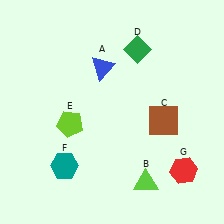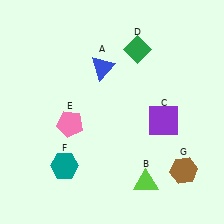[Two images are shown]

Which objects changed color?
C changed from brown to purple. E changed from lime to pink. G changed from red to brown.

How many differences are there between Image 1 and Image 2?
There are 3 differences between the two images.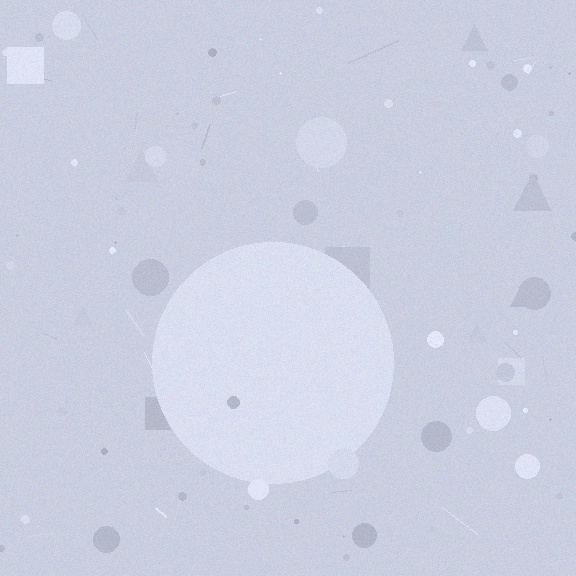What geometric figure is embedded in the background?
A circle is embedded in the background.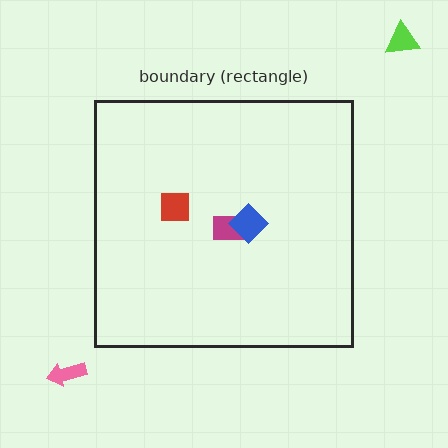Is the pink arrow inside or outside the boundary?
Outside.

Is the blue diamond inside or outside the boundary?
Inside.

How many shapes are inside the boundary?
3 inside, 2 outside.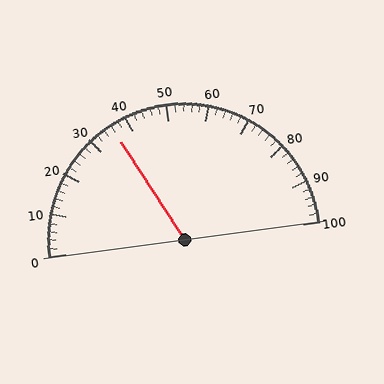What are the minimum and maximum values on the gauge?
The gauge ranges from 0 to 100.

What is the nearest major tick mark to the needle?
The nearest major tick mark is 40.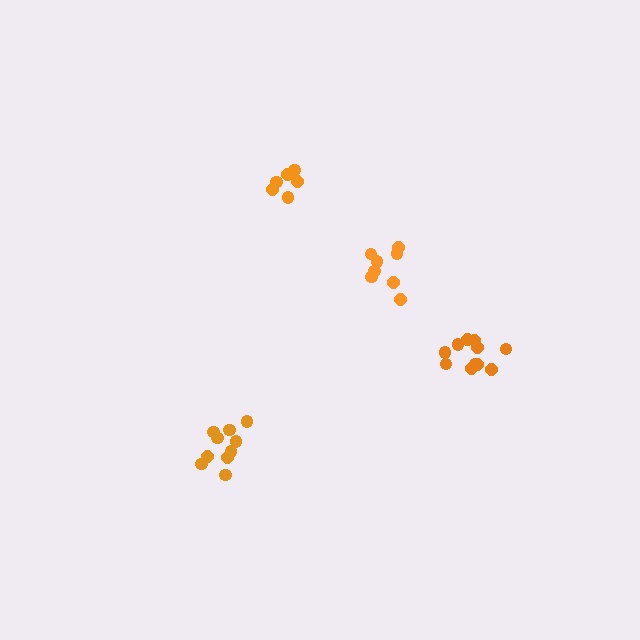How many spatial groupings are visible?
There are 4 spatial groupings.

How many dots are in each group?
Group 1: 10 dots, Group 2: 6 dots, Group 3: 11 dots, Group 4: 8 dots (35 total).